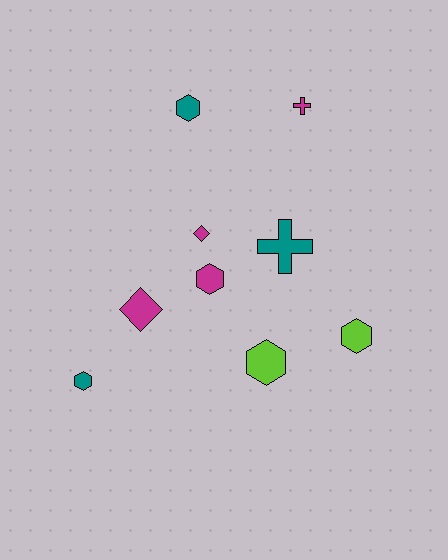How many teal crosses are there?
There is 1 teal cross.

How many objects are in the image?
There are 9 objects.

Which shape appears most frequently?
Hexagon, with 5 objects.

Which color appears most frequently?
Magenta, with 4 objects.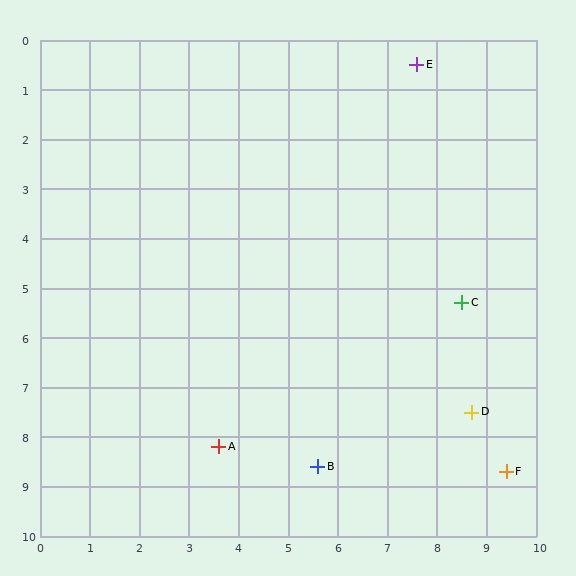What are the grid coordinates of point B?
Point B is at approximately (5.6, 8.6).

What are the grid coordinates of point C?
Point C is at approximately (8.5, 5.3).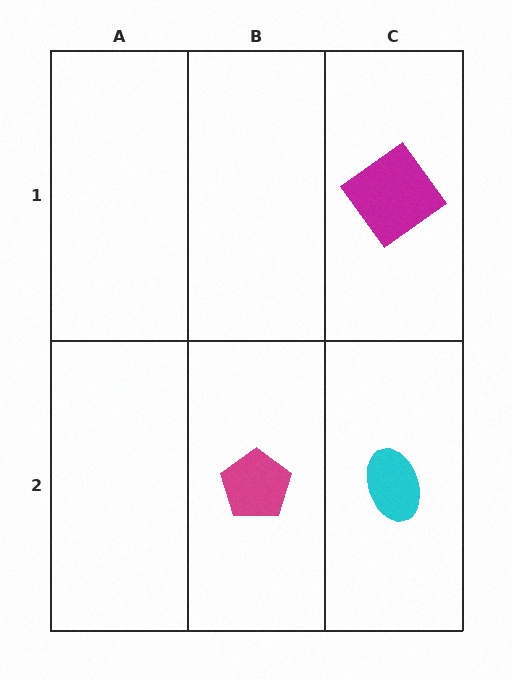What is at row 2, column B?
A magenta pentagon.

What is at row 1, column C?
A magenta diamond.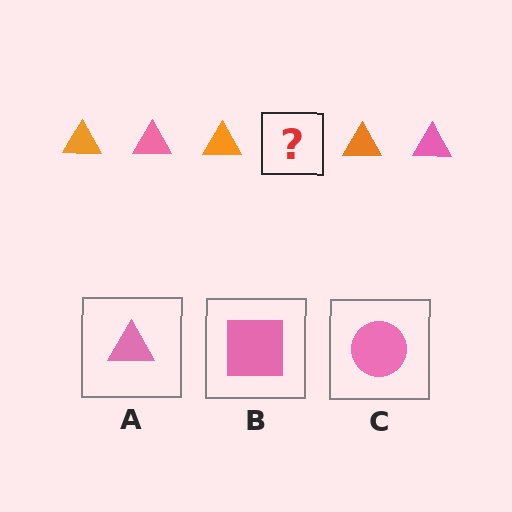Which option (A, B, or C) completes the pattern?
A.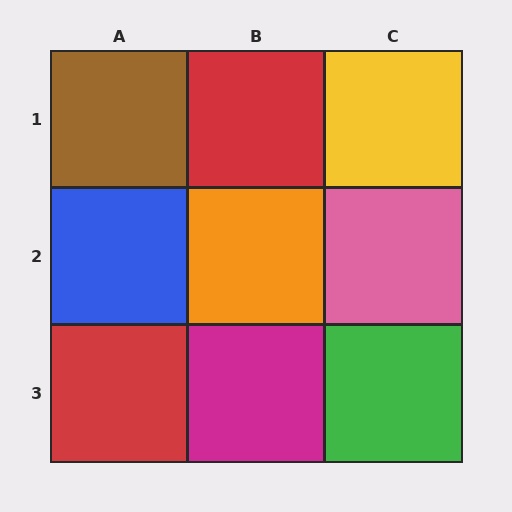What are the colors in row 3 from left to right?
Red, magenta, green.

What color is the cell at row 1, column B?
Red.